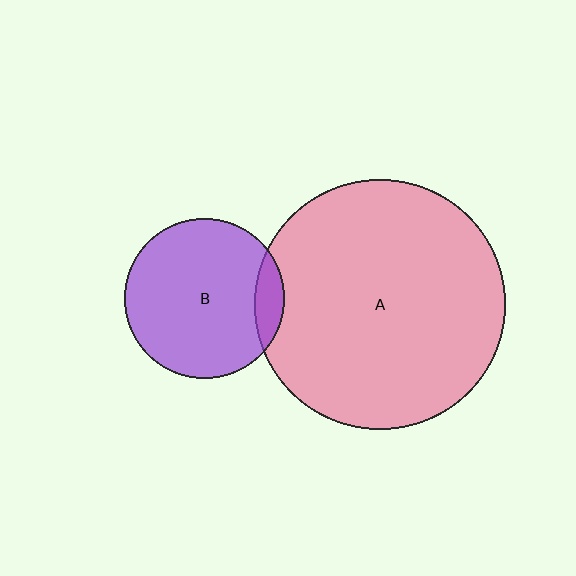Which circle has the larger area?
Circle A (pink).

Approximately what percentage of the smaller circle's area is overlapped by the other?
Approximately 10%.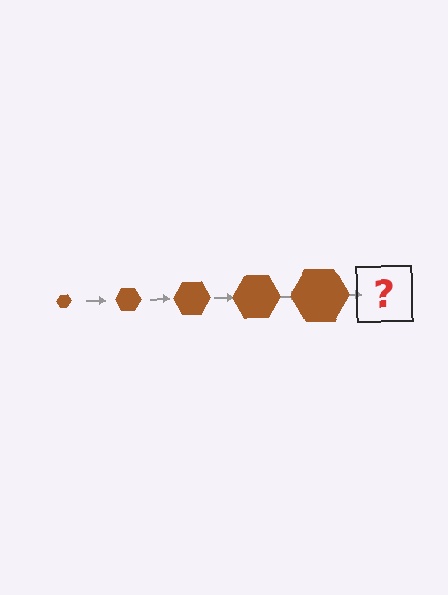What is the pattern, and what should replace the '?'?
The pattern is that the hexagon gets progressively larger each step. The '?' should be a brown hexagon, larger than the previous one.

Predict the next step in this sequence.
The next step is a brown hexagon, larger than the previous one.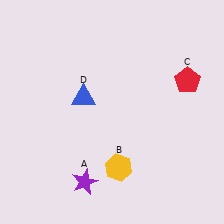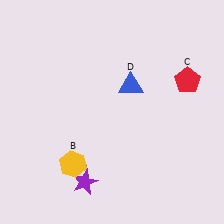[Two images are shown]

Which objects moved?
The objects that moved are: the yellow hexagon (B), the blue triangle (D).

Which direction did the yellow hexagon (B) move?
The yellow hexagon (B) moved left.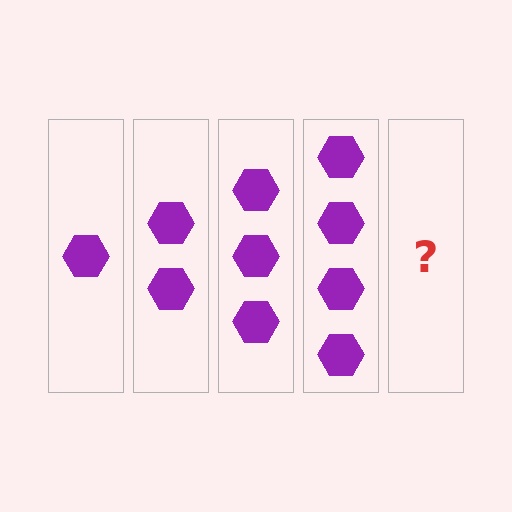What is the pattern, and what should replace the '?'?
The pattern is that each step adds one more hexagon. The '?' should be 5 hexagons.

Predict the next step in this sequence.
The next step is 5 hexagons.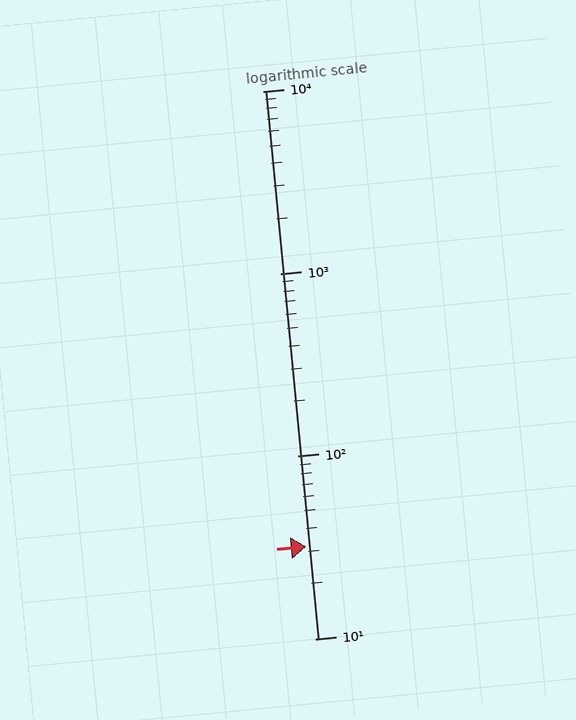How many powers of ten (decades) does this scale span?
The scale spans 3 decades, from 10 to 10000.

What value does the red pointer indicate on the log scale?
The pointer indicates approximately 32.